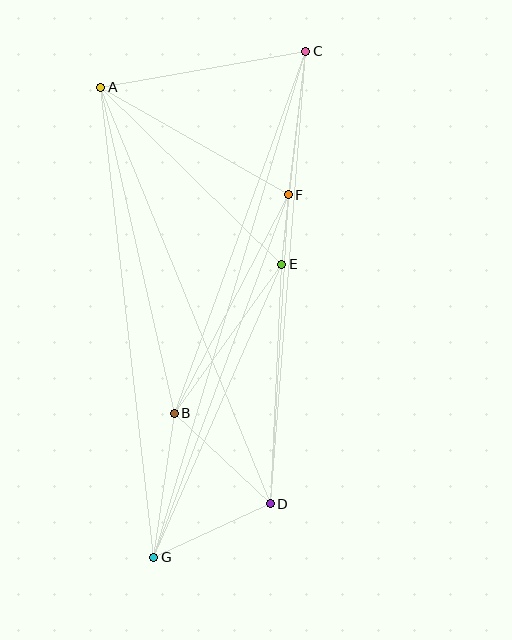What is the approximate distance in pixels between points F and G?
The distance between F and G is approximately 386 pixels.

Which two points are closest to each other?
Points E and F are closest to each other.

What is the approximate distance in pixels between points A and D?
The distance between A and D is approximately 450 pixels.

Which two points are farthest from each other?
Points C and G are farthest from each other.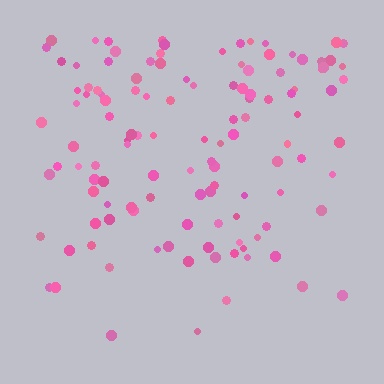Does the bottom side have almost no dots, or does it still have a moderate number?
Still a moderate number, just noticeably fewer than the top.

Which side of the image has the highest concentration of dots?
The top.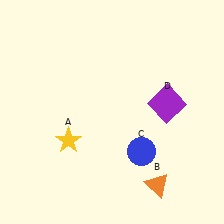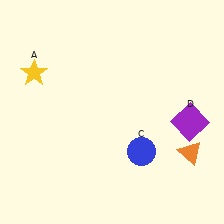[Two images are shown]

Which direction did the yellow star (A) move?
The yellow star (A) moved up.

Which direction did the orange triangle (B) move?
The orange triangle (B) moved right.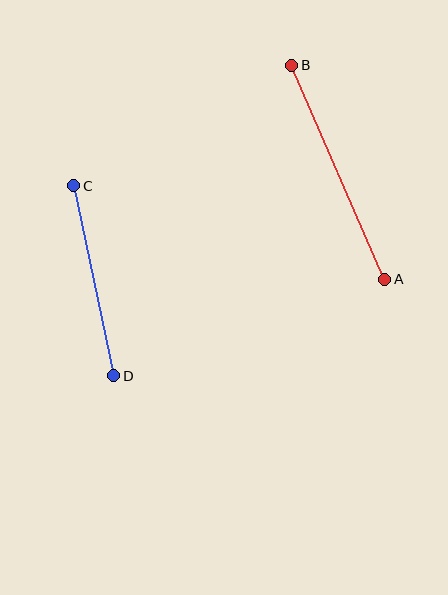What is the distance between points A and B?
The distance is approximately 234 pixels.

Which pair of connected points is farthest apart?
Points A and B are farthest apart.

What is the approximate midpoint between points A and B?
The midpoint is at approximately (338, 172) pixels.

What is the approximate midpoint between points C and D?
The midpoint is at approximately (94, 281) pixels.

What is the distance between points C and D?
The distance is approximately 194 pixels.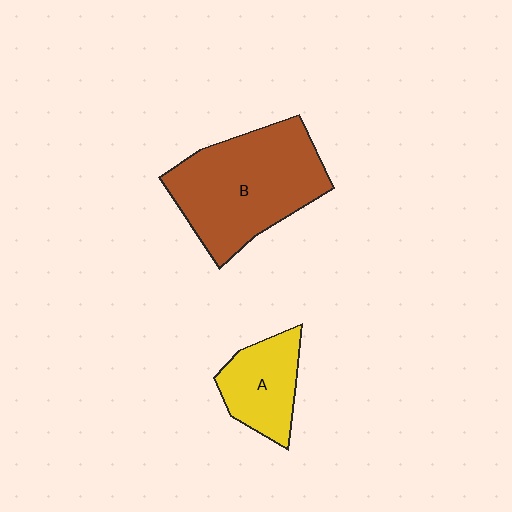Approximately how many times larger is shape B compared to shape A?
Approximately 2.1 times.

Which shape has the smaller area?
Shape A (yellow).